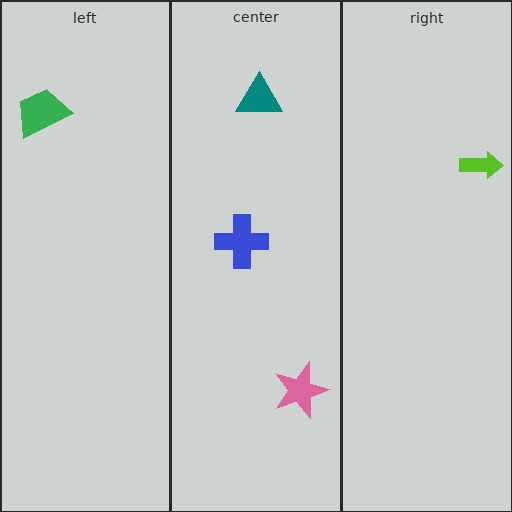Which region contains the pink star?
The center region.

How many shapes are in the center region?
3.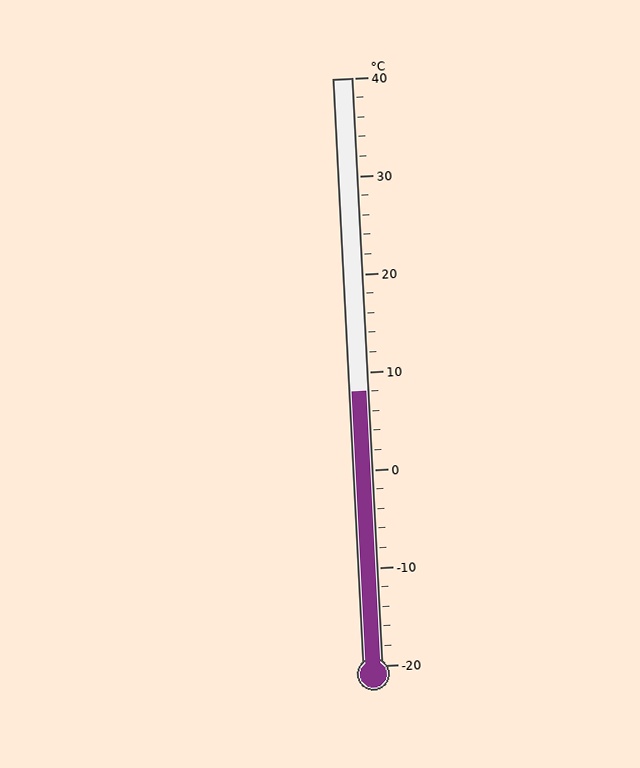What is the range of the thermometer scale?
The thermometer scale ranges from -20°C to 40°C.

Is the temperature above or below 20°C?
The temperature is below 20°C.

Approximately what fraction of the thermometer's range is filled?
The thermometer is filled to approximately 45% of its range.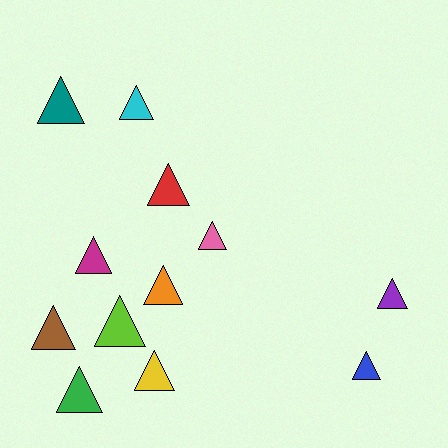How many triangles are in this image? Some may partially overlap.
There are 12 triangles.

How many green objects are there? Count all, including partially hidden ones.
There is 1 green object.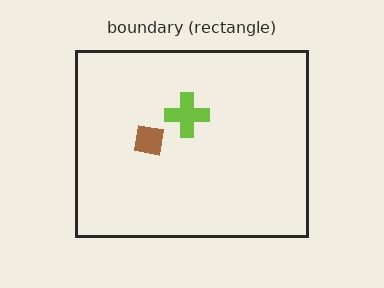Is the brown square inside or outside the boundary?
Inside.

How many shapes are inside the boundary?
2 inside, 0 outside.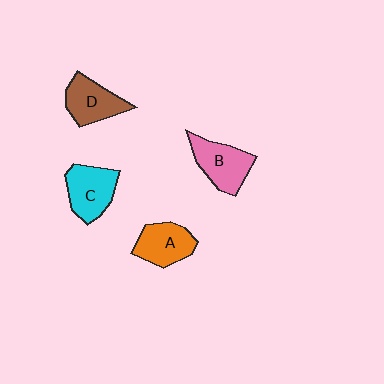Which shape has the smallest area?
Shape A (orange).